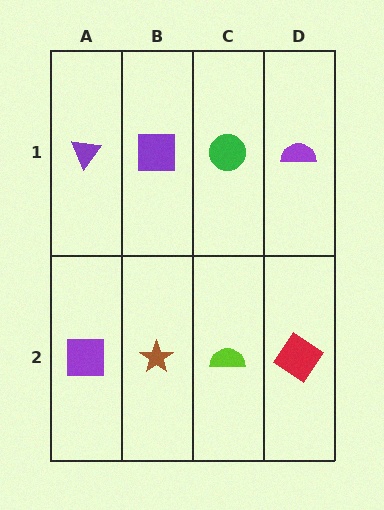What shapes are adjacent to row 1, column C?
A lime semicircle (row 2, column C), a purple square (row 1, column B), a purple semicircle (row 1, column D).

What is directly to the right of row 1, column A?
A purple square.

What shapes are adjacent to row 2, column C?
A green circle (row 1, column C), a brown star (row 2, column B), a red diamond (row 2, column D).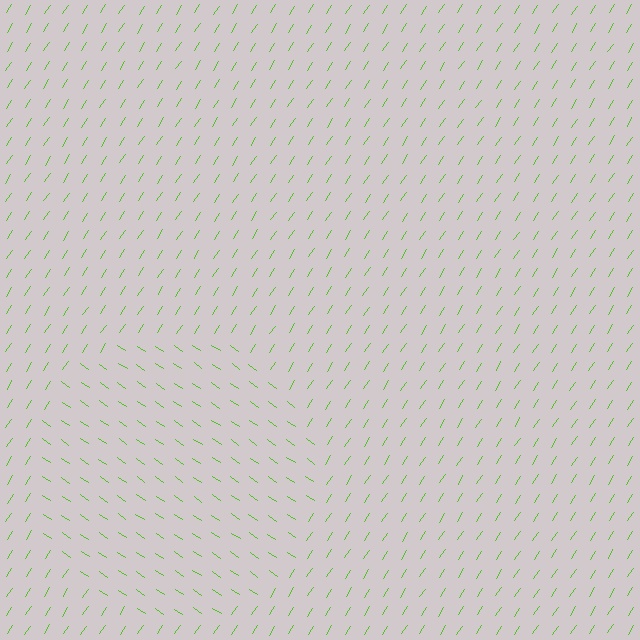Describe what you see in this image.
The image is filled with small lime line segments. A circle region in the image has lines oriented differently from the surrounding lines, creating a visible texture boundary.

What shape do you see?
I see a circle.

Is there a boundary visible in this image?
Yes, there is a texture boundary formed by a change in line orientation.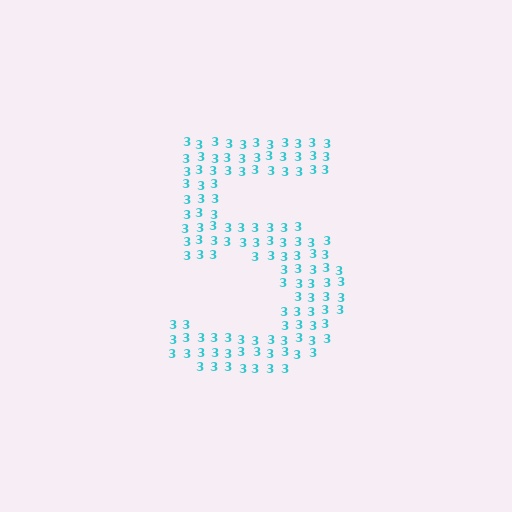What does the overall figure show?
The overall figure shows the digit 5.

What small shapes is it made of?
It is made of small digit 3's.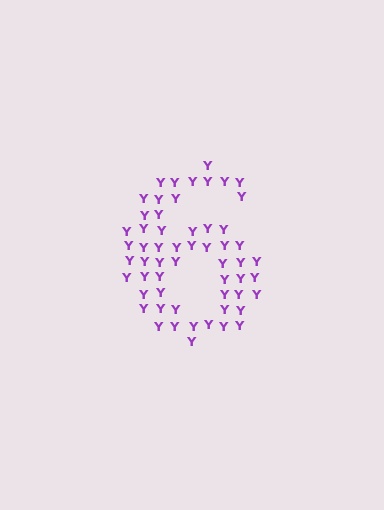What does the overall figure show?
The overall figure shows the digit 6.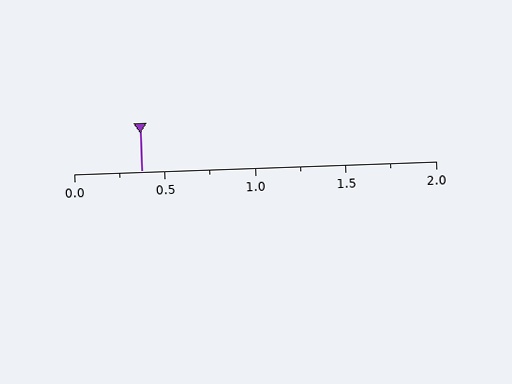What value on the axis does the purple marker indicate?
The marker indicates approximately 0.38.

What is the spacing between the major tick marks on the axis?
The major ticks are spaced 0.5 apart.